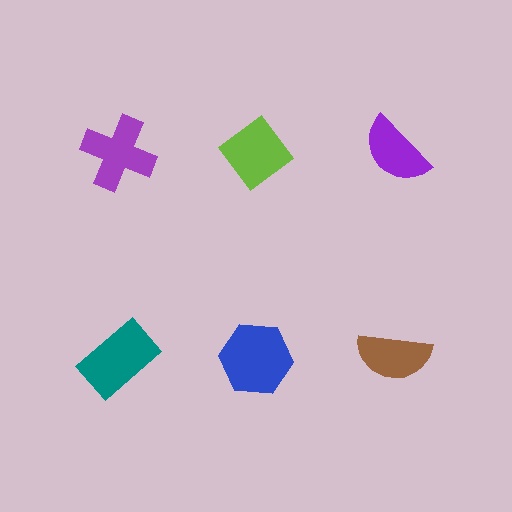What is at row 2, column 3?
A brown semicircle.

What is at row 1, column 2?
A lime diamond.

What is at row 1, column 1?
A purple cross.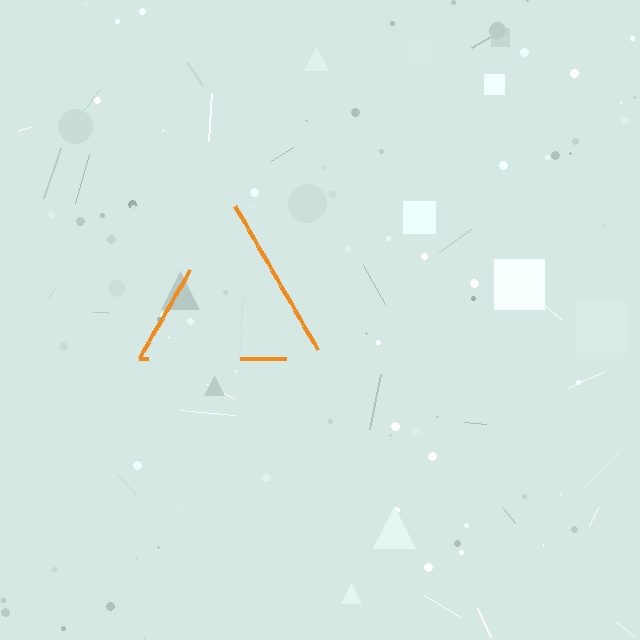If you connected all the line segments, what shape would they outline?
They would outline a triangle.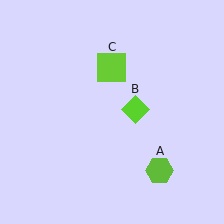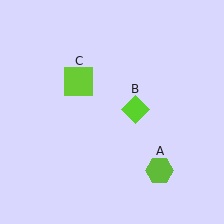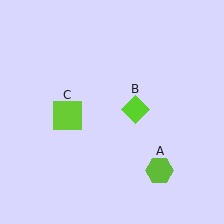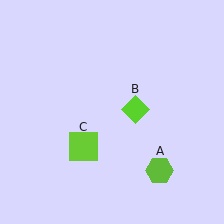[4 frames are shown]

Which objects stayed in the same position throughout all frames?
Lime hexagon (object A) and lime diamond (object B) remained stationary.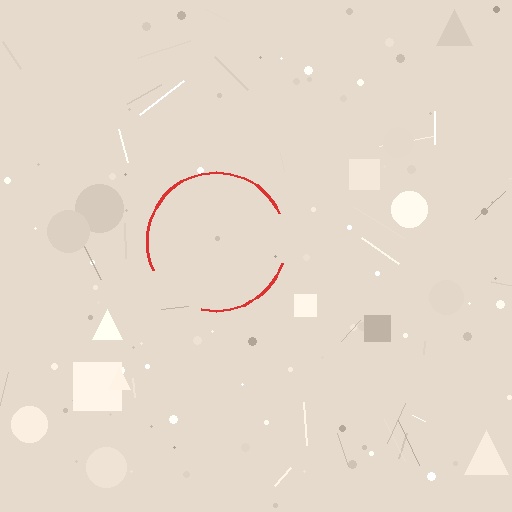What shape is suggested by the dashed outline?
The dashed outline suggests a circle.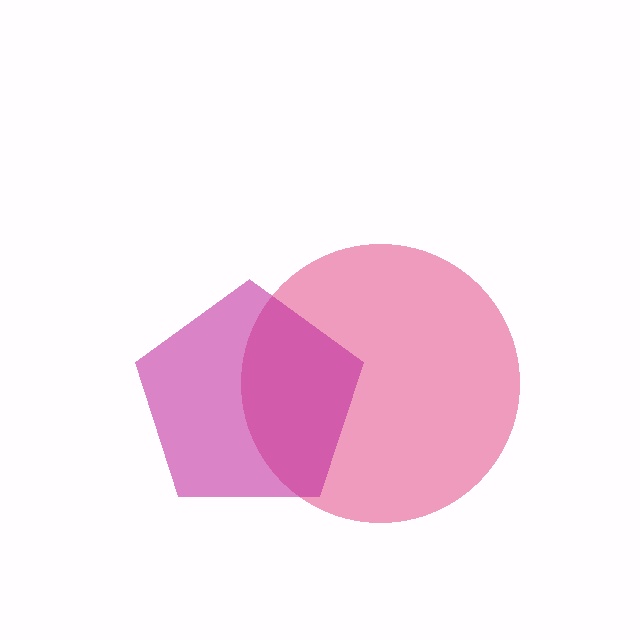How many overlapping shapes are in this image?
There are 2 overlapping shapes in the image.